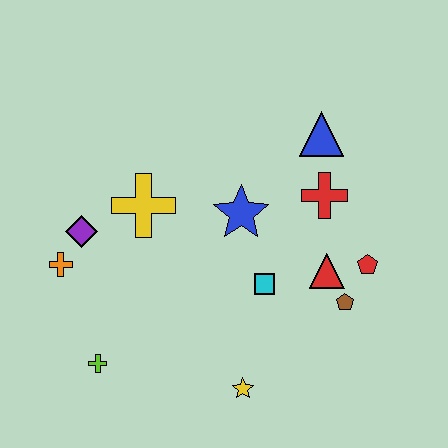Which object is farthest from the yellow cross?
The red pentagon is farthest from the yellow cross.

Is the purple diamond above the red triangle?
Yes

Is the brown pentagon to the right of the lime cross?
Yes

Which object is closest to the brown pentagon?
The red triangle is closest to the brown pentagon.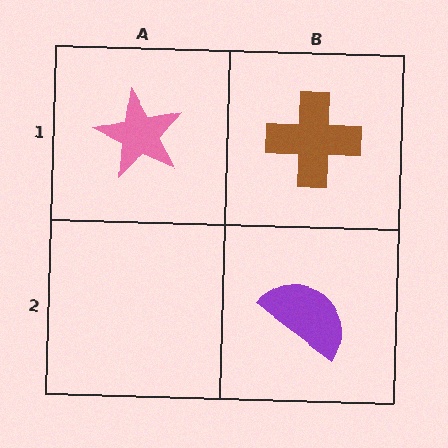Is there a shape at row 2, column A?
No, that cell is empty.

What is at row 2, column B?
A purple semicircle.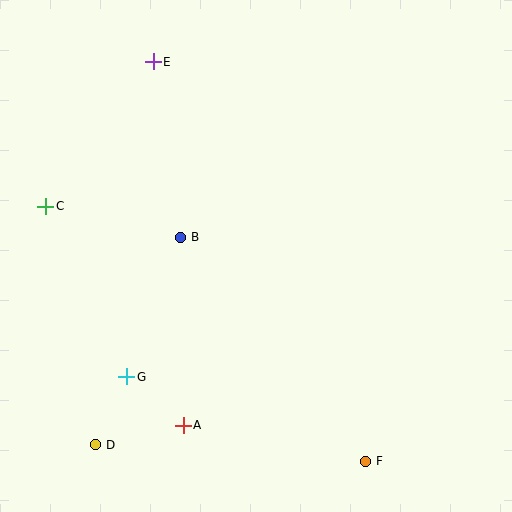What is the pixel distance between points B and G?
The distance between B and G is 149 pixels.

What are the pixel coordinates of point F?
Point F is at (366, 461).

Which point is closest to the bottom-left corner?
Point D is closest to the bottom-left corner.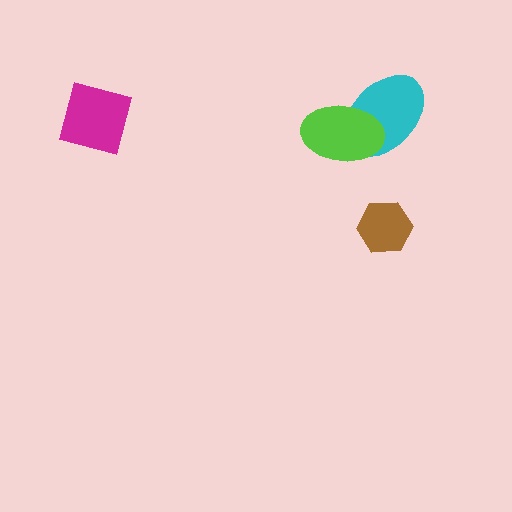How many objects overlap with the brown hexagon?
0 objects overlap with the brown hexagon.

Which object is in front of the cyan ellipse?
The lime ellipse is in front of the cyan ellipse.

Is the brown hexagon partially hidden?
No, no other shape covers it.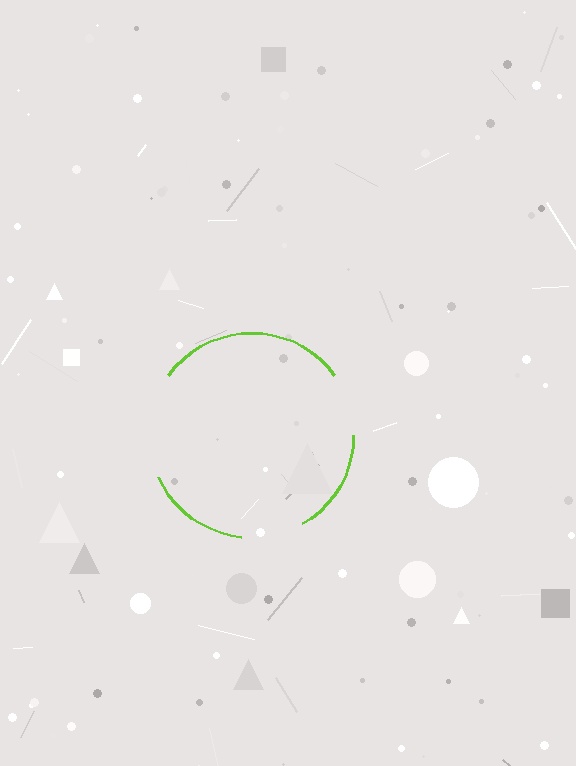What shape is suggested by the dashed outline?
The dashed outline suggests a circle.